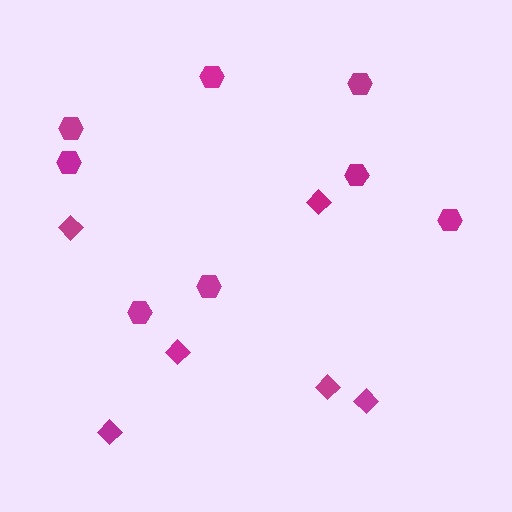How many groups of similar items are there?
There are 2 groups: one group of hexagons (8) and one group of diamonds (6).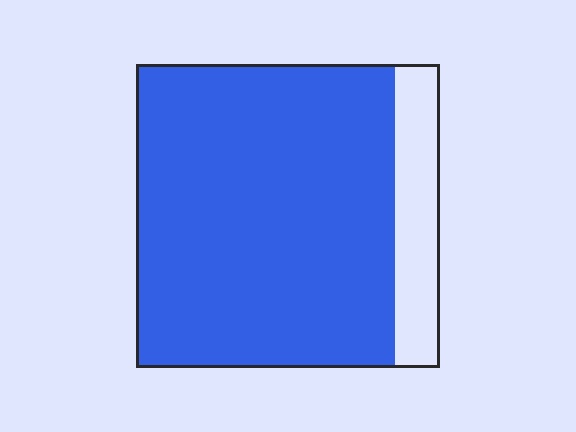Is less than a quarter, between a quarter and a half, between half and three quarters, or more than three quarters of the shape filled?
More than three quarters.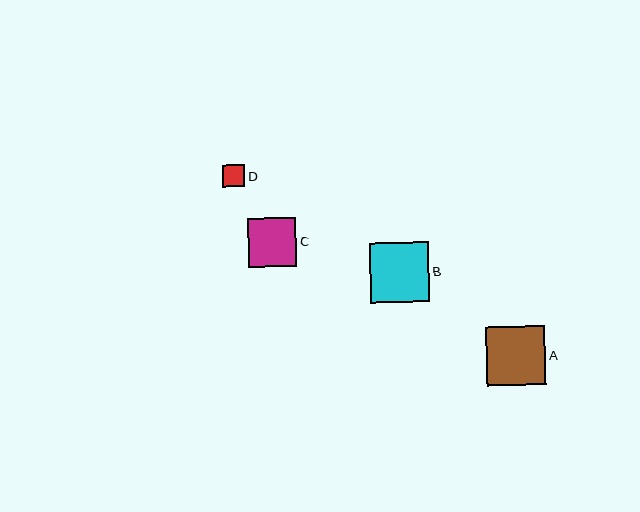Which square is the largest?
Square B is the largest with a size of approximately 59 pixels.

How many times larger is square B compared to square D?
Square B is approximately 2.7 times the size of square D.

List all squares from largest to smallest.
From largest to smallest: B, A, C, D.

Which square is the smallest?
Square D is the smallest with a size of approximately 22 pixels.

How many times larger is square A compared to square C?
Square A is approximately 1.2 times the size of square C.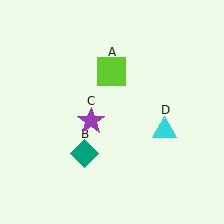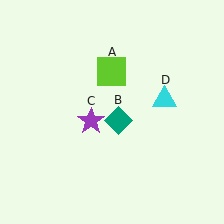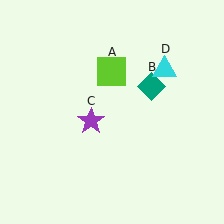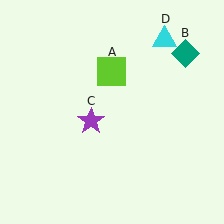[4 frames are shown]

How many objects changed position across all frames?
2 objects changed position: teal diamond (object B), cyan triangle (object D).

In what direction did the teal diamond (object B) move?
The teal diamond (object B) moved up and to the right.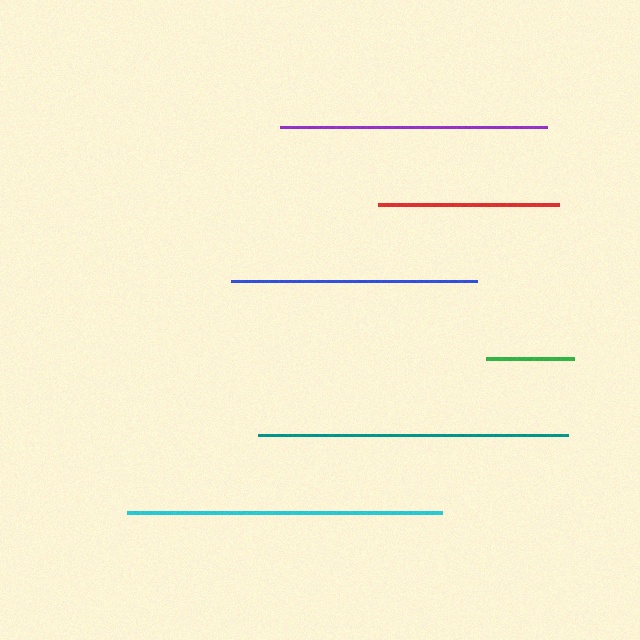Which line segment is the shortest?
The green line is the shortest at approximately 88 pixels.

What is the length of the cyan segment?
The cyan segment is approximately 315 pixels long.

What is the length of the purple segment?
The purple segment is approximately 267 pixels long.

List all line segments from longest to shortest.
From longest to shortest: cyan, teal, purple, blue, red, green.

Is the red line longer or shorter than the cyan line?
The cyan line is longer than the red line.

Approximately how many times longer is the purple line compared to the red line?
The purple line is approximately 1.5 times the length of the red line.